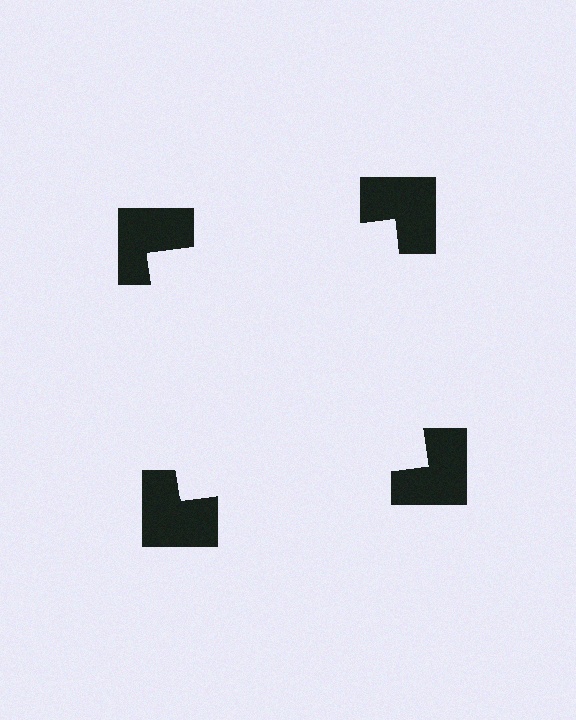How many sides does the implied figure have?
4 sides.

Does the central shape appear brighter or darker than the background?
It typically appears slightly brighter than the background, even though no actual brightness change is drawn.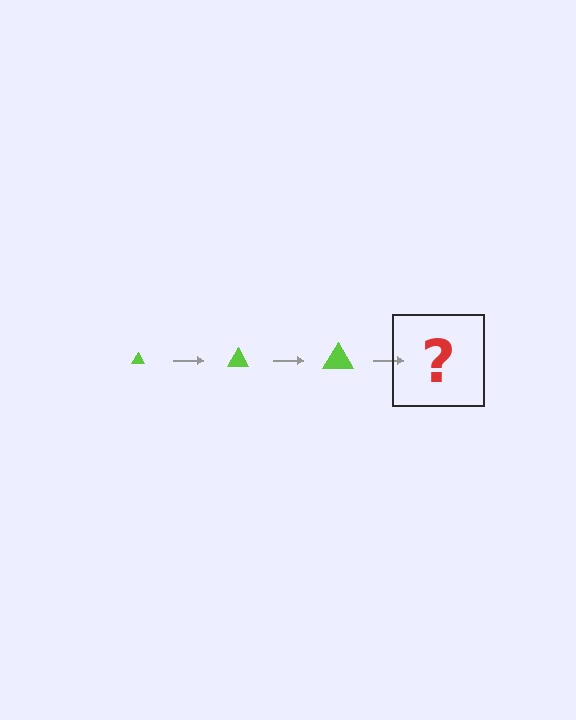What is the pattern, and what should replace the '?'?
The pattern is that the triangle gets progressively larger each step. The '?' should be a lime triangle, larger than the previous one.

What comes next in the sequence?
The next element should be a lime triangle, larger than the previous one.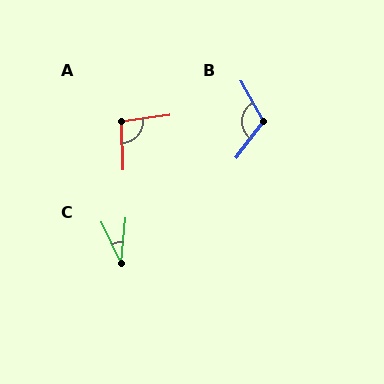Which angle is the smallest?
C, at approximately 31 degrees.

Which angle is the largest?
B, at approximately 114 degrees.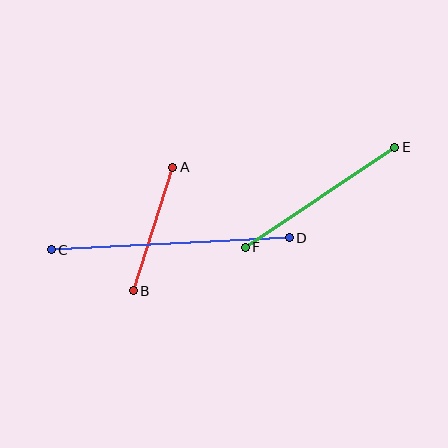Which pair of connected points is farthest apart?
Points C and D are farthest apart.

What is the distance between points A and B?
The distance is approximately 129 pixels.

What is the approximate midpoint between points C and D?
The midpoint is at approximately (170, 244) pixels.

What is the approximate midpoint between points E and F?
The midpoint is at approximately (320, 197) pixels.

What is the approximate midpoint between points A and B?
The midpoint is at approximately (153, 229) pixels.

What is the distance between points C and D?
The distance is approximately 238 pixels.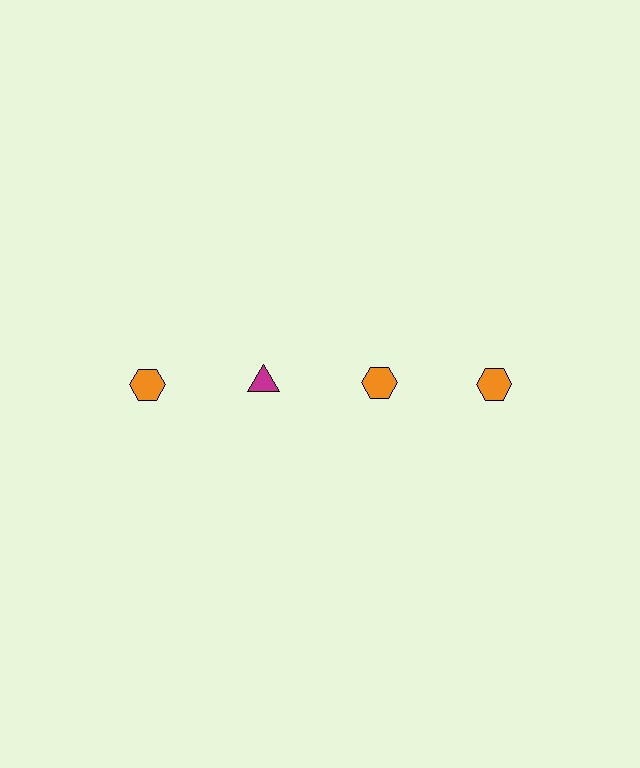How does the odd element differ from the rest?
It differs in both color (magenta instead of orange) and shape (triangle instead of hexagon).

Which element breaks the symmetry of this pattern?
The magenta triangle in the top row, second from left column breaks the symmetry. All other shapes are orange hexagons.